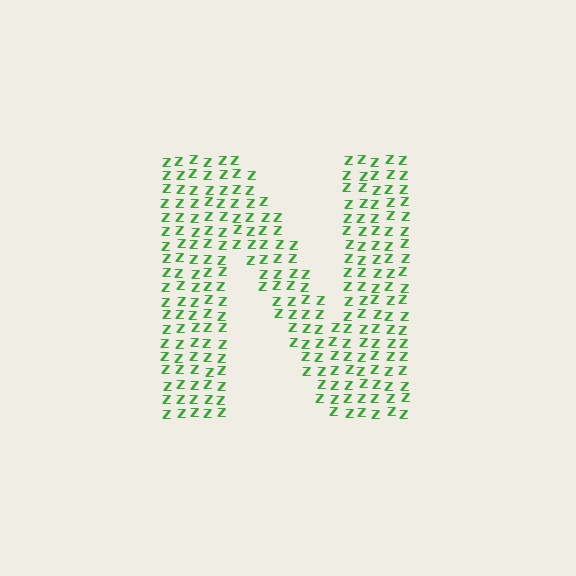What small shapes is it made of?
It is made of small letter Z's.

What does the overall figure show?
The overall figure shows the letter N.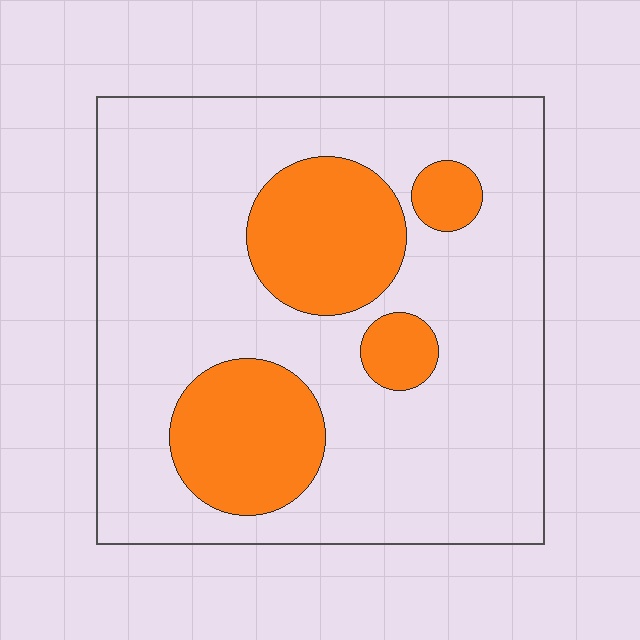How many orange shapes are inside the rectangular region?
4.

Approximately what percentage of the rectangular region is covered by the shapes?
Approximately 25%.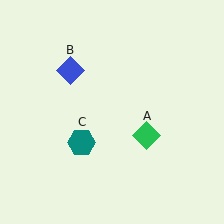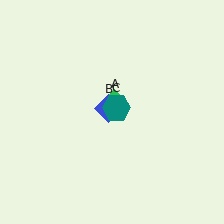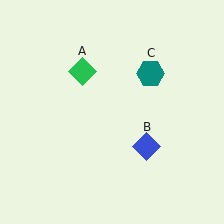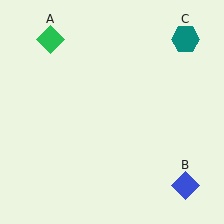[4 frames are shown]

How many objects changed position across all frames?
3 objects changed position: green diamond (object A), blue diamond (object B), teal hexagon (object C).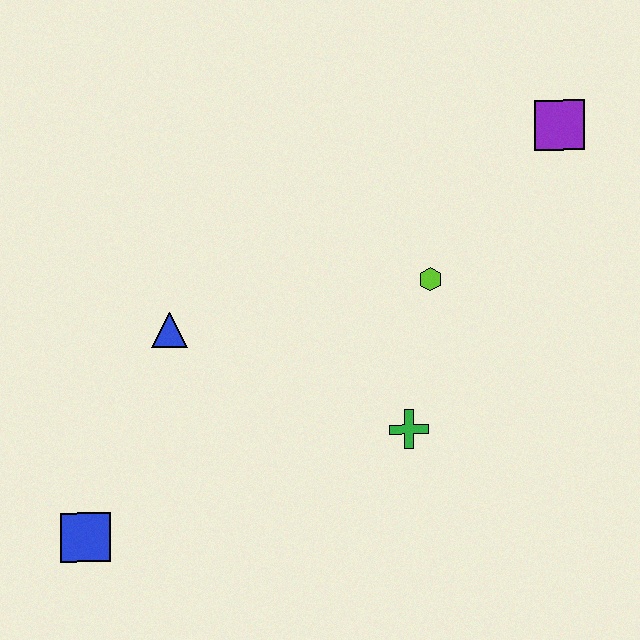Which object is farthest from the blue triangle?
The purple square is farthest from the blue triangle.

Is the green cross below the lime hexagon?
Yes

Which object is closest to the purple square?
The lime hexagon is closest to the purple square.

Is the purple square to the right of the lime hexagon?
Yes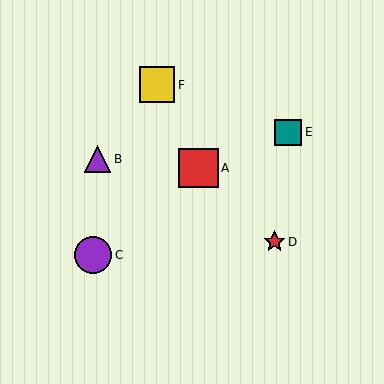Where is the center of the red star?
The center of the red star is at (275, 242).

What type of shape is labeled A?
Shape A is a red square.